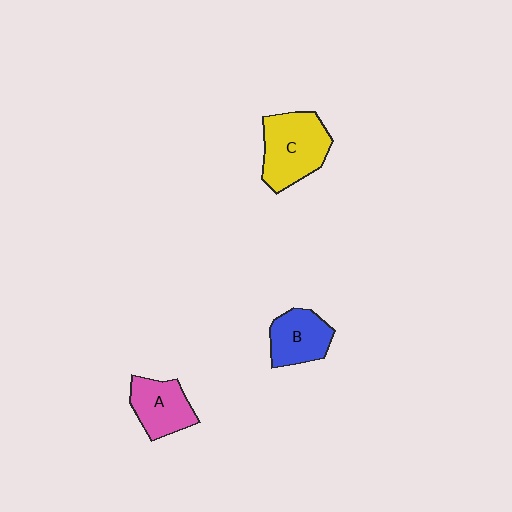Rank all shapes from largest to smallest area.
From largest to smallest: C (yellow), A (pink), B (blue).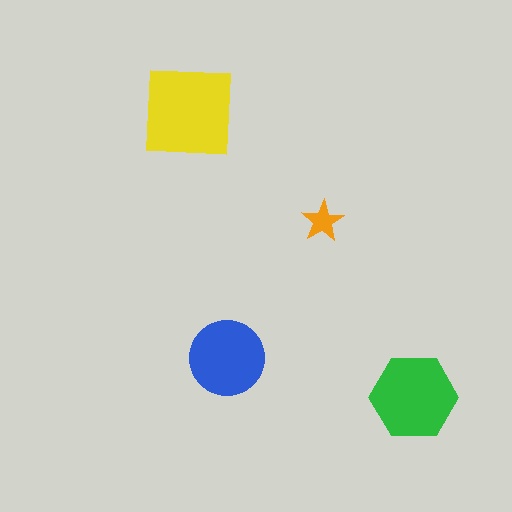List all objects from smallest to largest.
The orange star, the blue circle, the green hexagon, the yellow square.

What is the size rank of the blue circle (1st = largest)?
3rd.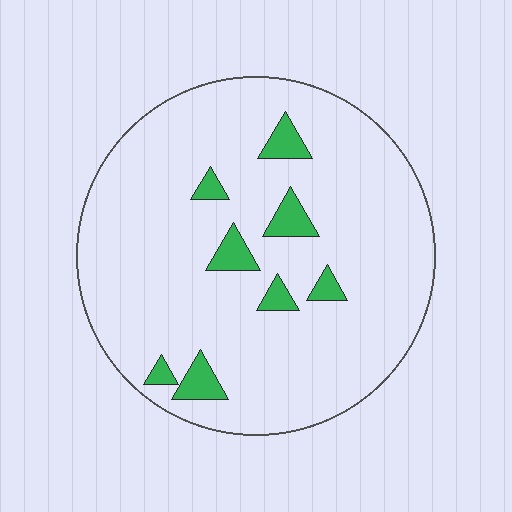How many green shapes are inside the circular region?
8.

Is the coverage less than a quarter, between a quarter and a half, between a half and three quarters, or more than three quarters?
Less than a quarter.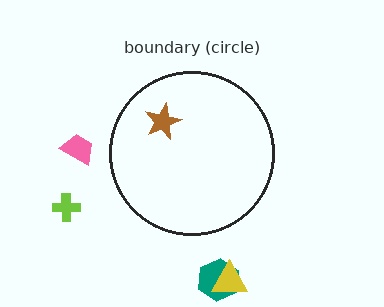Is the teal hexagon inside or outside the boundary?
Outside.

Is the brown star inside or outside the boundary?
Inside.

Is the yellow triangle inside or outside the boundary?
Outside.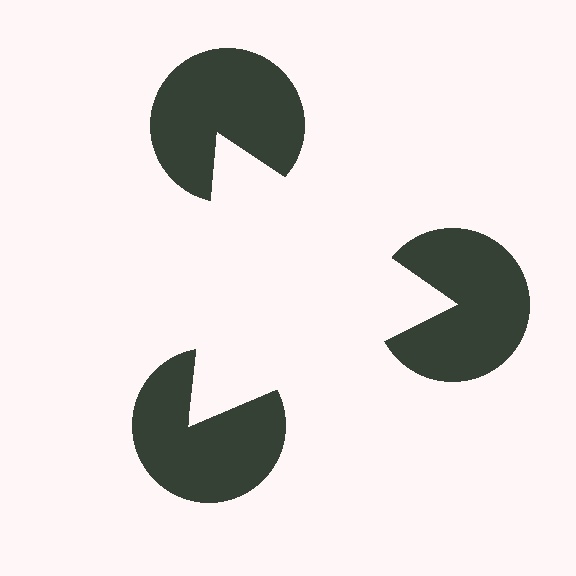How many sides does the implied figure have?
3 sides.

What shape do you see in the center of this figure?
An illusory triangle — its edges are inferred from the aligned wedge cuts in the pac-man discs, not physically drawn.